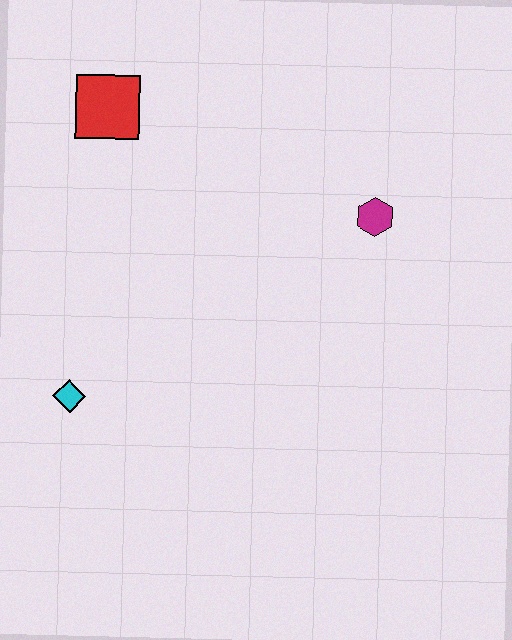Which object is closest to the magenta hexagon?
The red square is closest to the magenta hexagon.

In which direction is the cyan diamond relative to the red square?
The cyan diamond is below the red square.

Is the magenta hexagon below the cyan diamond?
No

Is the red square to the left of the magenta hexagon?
Yes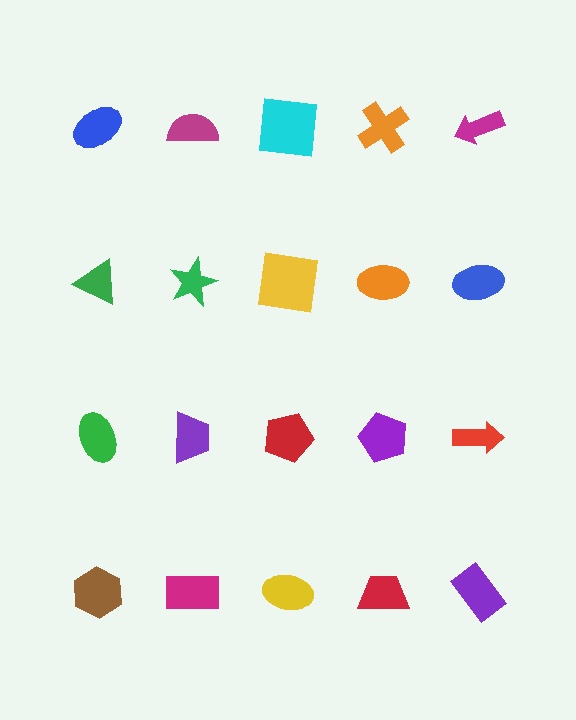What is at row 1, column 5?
A magenta arrow.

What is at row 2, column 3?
A yellow square.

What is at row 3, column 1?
A green ellipse.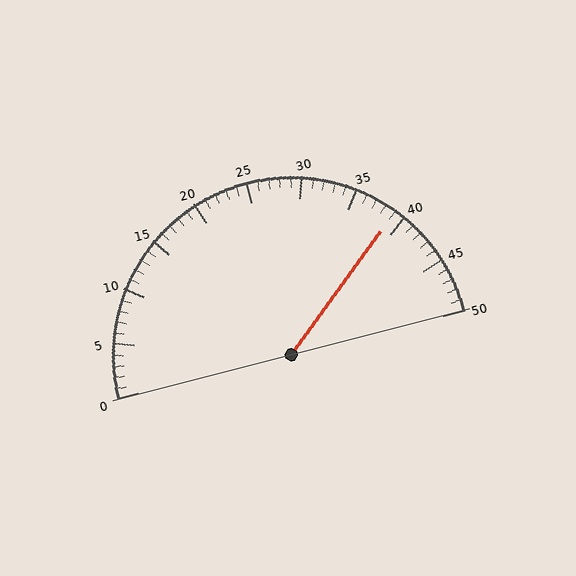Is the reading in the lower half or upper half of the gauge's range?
The reading is in the upper half of the range (0 to 50).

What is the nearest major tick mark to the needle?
The nearest major tick mark is 40.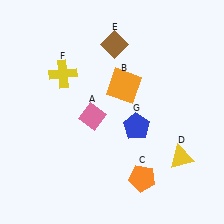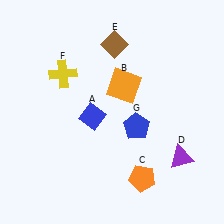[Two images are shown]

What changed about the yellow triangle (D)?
In Image 1, D is yellow. In Image 2, it changed to purple.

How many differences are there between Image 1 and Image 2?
There are 2 differences between the two images.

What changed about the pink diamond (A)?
In Image 1, A is pink. In Image 2, it changed to blue.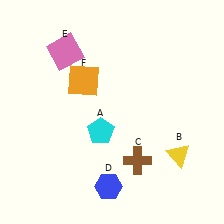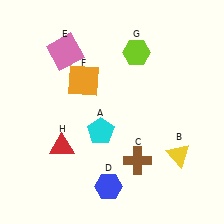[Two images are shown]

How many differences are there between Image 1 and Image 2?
There are 2 differences between the two images.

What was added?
A lime hexagon (G), a red triangle (H) were added in Image 2.